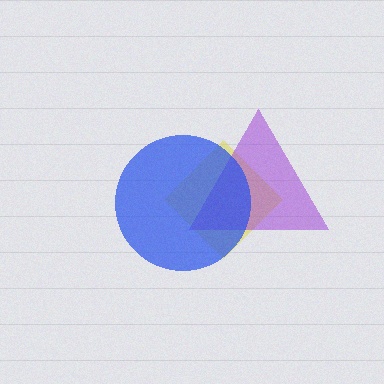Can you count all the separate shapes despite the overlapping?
Yes, there are 3 separate shapes.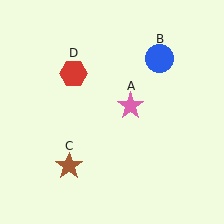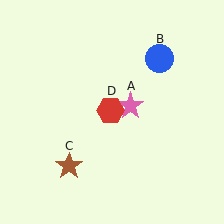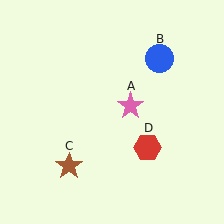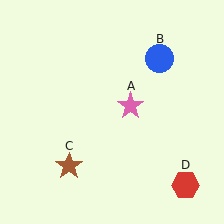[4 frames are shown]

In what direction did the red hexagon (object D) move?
The red hexagon (object D) moved down and to the right.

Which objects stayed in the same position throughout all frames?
Pink star (object A) and blue circle (object B) and brown star (object C) remained stationary.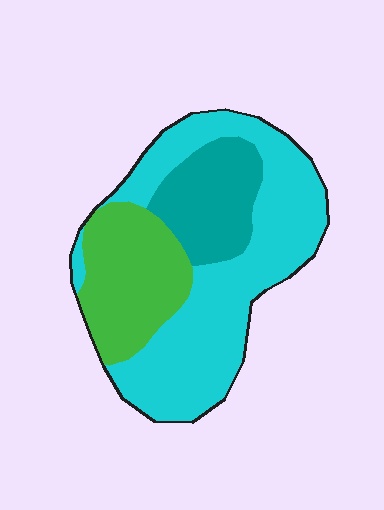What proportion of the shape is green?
Green covers roughly 25% of the shape.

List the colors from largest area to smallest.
From largest to smallest: cyan, green, teal.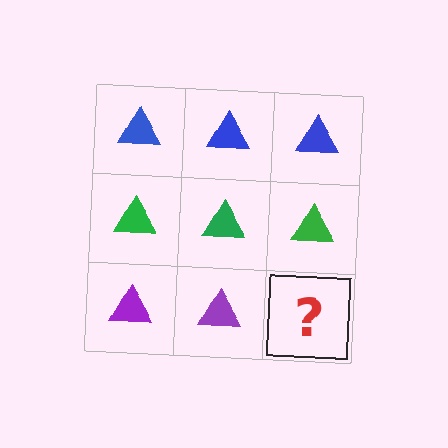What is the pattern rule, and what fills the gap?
The rule is that each row has a consistent color. The gap should be filled with a purple triangle.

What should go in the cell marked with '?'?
The missing cell should contain a purple triangle.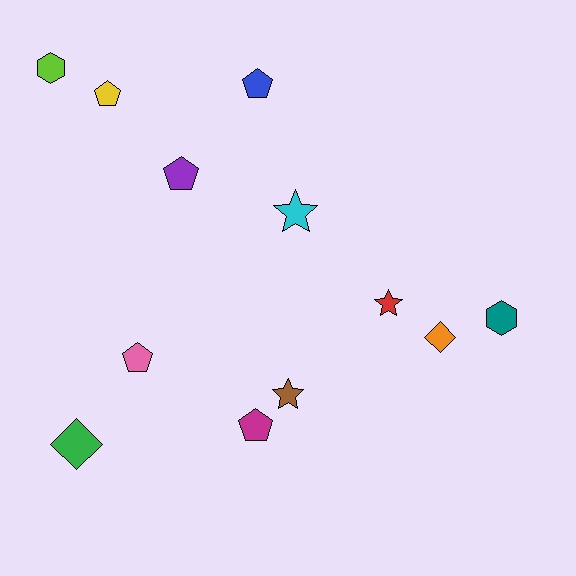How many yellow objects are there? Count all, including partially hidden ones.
There is 1 yellow object.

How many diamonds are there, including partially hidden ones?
There are 2 diamonds.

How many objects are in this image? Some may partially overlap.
There are 12 objects.